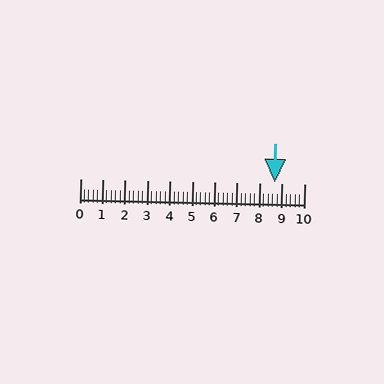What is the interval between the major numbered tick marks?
The major tick marks are spaced 1 units apart.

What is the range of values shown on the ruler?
The ruler shows values from 0 to 10.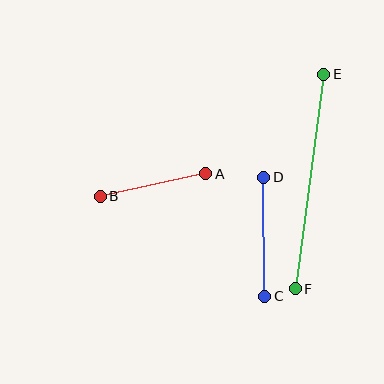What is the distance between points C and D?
The distance is approximately 119 pixels.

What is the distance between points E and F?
The distance is approximately 216 pixels.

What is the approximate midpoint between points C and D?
The midpoint is at approximately (264, 237) pixels.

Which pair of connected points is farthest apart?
Points E and F are farthest apart.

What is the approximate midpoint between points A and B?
The midpoint is at approximately (153, 185) pixels.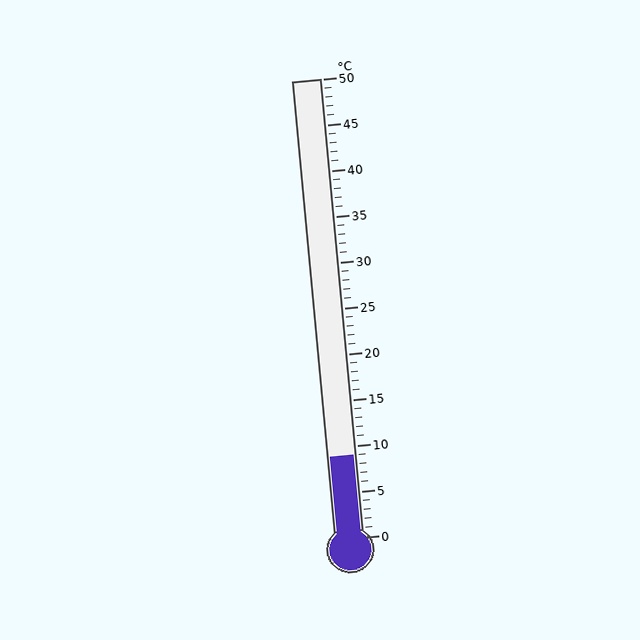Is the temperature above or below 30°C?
The temperature is below 30°C.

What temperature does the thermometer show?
The thermometer shows approximately 9°C.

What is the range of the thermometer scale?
The thermometer scale ranges from 0°C to 50°C.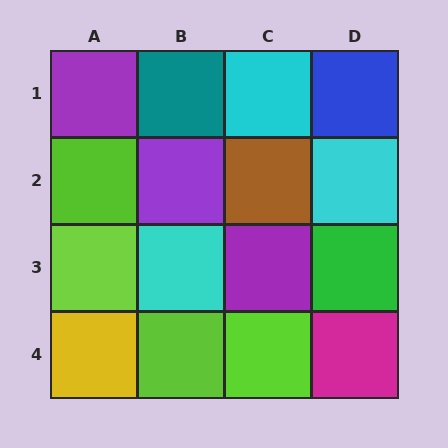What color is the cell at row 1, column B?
Teal.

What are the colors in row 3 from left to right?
Lime, cyan, purple, green.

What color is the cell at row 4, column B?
Lime.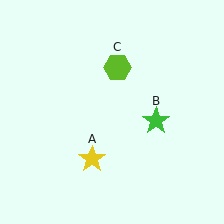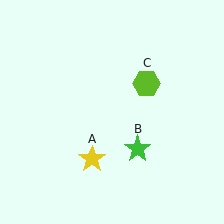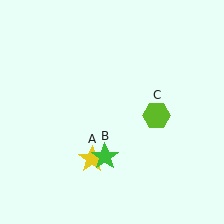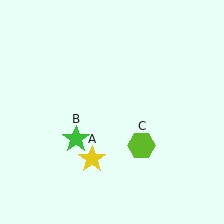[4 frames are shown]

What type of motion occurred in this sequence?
The green star (object B), lime hexagon (object C) rotated clockwise around the center of the scene.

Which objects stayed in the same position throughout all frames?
Yellow star (object A) remained stationary.